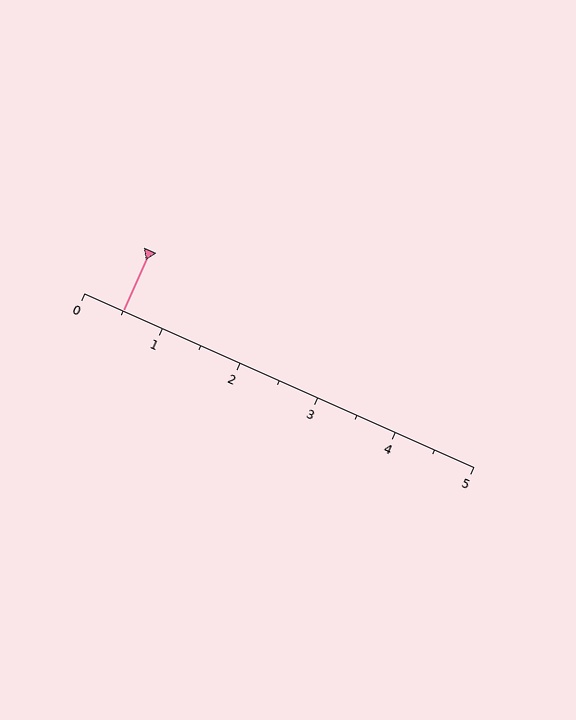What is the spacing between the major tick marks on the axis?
The major ticks are spaced 1 apart.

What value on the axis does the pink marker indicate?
The marker indicates approximately 0.5.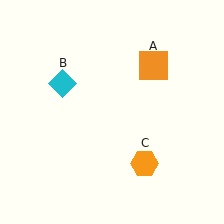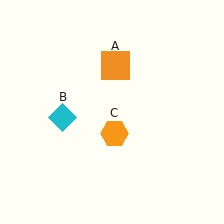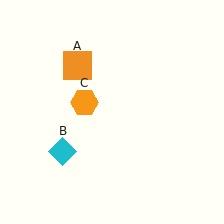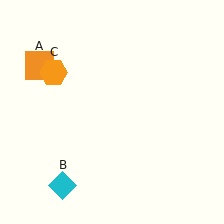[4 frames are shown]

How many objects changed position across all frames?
3 objects changed position: orange square (object A), cyan diamond (object B), orange hexagon (object C).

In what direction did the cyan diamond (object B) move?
The cyan diamond (object B) moved down.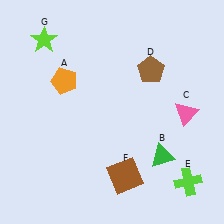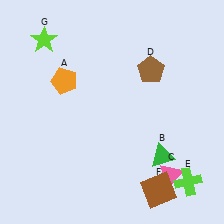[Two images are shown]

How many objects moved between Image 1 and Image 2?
2 objects moved between the two images.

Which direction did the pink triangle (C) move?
The pink triangle (C) moved down.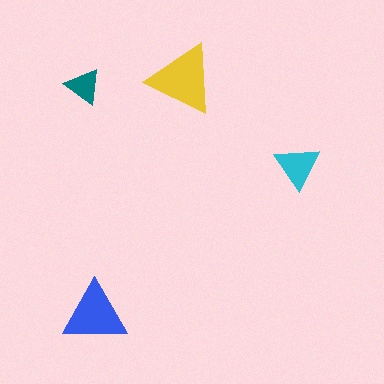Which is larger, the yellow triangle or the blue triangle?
The yellow one.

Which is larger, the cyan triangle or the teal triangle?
The cyan one.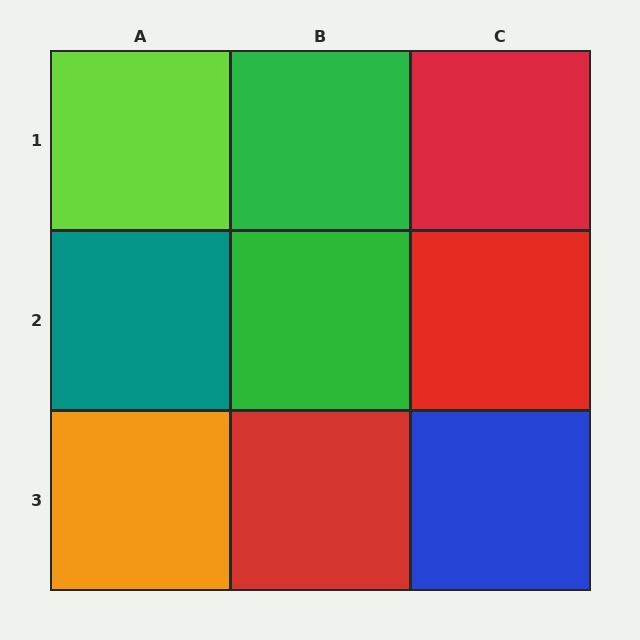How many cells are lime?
1 cell is lime.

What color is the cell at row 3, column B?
Red.